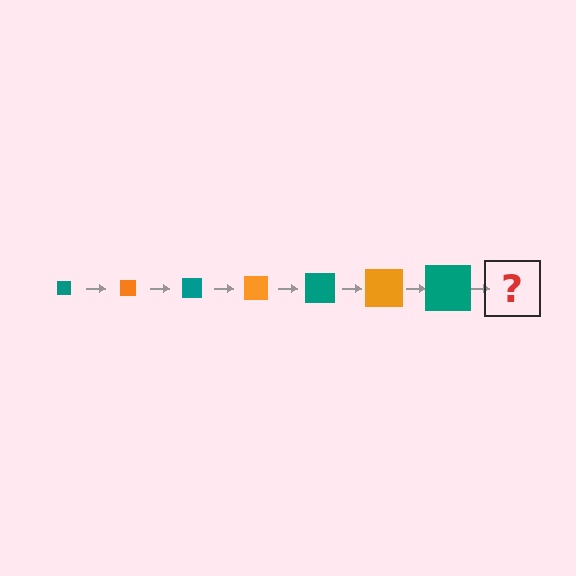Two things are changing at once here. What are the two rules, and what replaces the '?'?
The two rules are that the square grows larger each step and the color cycles through teal and orange. The '?' should be an orange square, larger than the previous one.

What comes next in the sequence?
The next element should be an orange square, larger than the previous one.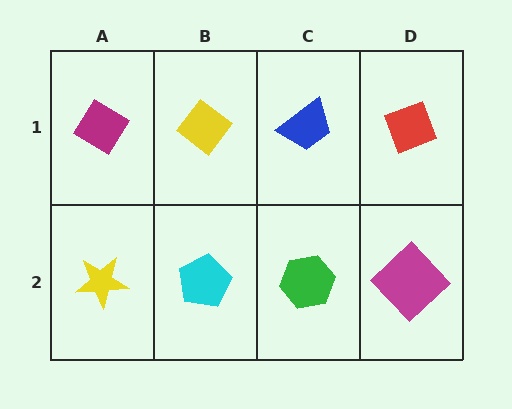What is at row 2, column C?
A green hexagon.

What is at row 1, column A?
A magenta diamond.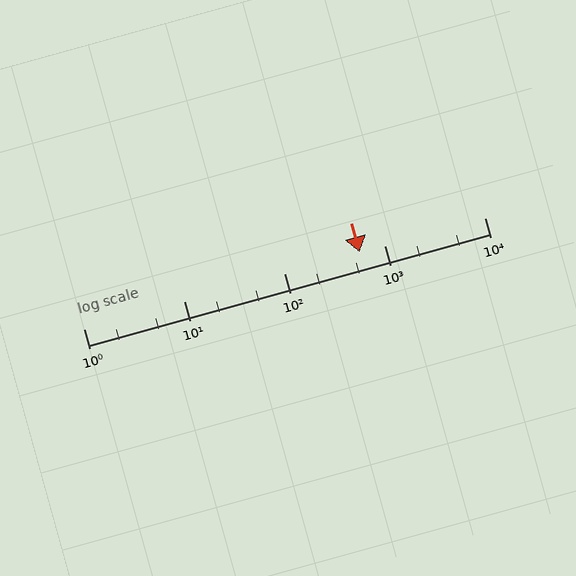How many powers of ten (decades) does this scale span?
The scale spans 4 decades, from 1 to 10000.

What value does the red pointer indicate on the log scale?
The pointer indicates approximately 570.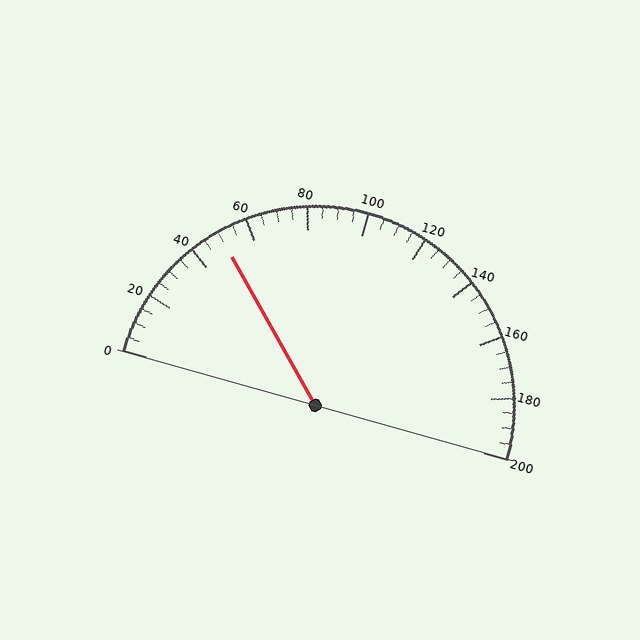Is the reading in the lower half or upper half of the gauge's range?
The reading is in the lower half of the range (0 to 200).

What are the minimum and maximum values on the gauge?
The gauge ranges from 0 to 200.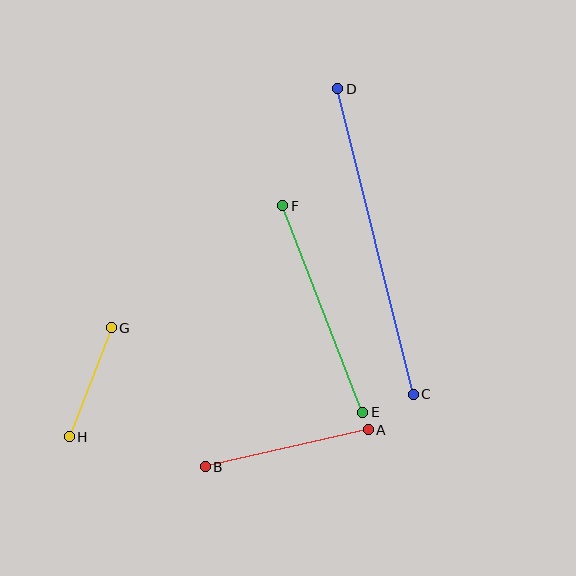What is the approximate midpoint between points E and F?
The midpoint is at approximately (323, 309) pixels.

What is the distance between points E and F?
The distance is approximately 221 pixels.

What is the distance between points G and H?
The distance is approximately 117 pixels.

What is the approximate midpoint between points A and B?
The midpoint is at approximately (287, 448) pixels.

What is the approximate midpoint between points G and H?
The midpoint is at approximately (90, 382) pixels.